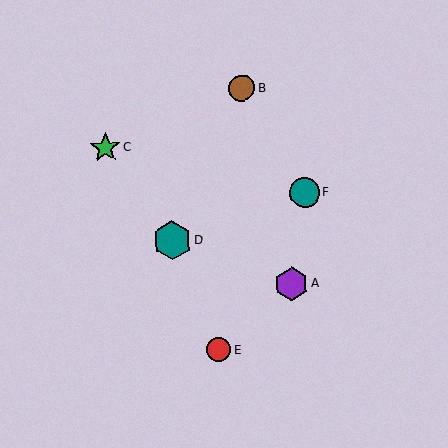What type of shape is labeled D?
Shape D is a teal hexagon.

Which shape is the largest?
The teal hexagon (labeled D) is the largest.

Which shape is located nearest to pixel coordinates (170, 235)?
The teal hexagon (labeled D) at (172, 240) is nearest to that location.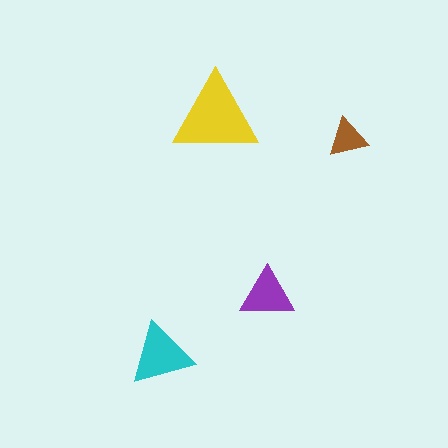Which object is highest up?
The yellow triangle is topmost.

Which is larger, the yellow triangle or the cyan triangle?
The yellow one.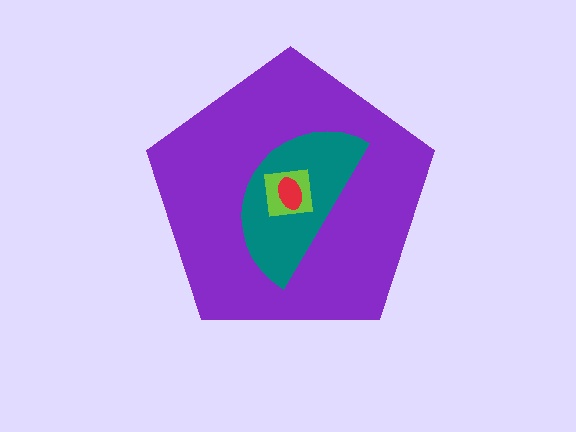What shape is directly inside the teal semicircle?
The lime square.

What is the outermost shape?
The purple pentagon.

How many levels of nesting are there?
4.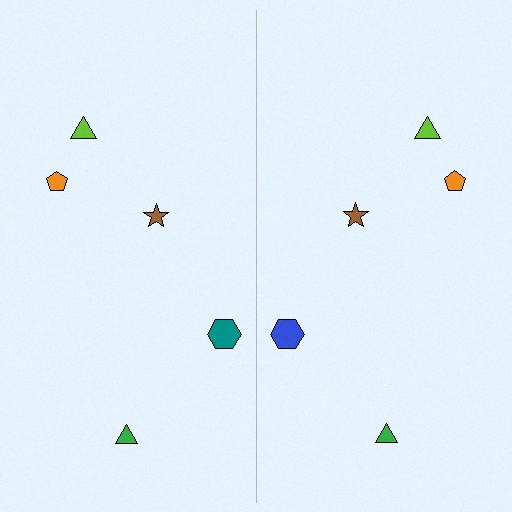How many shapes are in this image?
There are 10 shapes in this image.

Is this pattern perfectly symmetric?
No, the pattern is not perfectly symmetric. The blue hexagon on the right side breaks the symmetry — its mirror counterpart is teal.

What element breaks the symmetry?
The blue hexagon on the right side breaks the symmetry — its mirror counterpart is teal.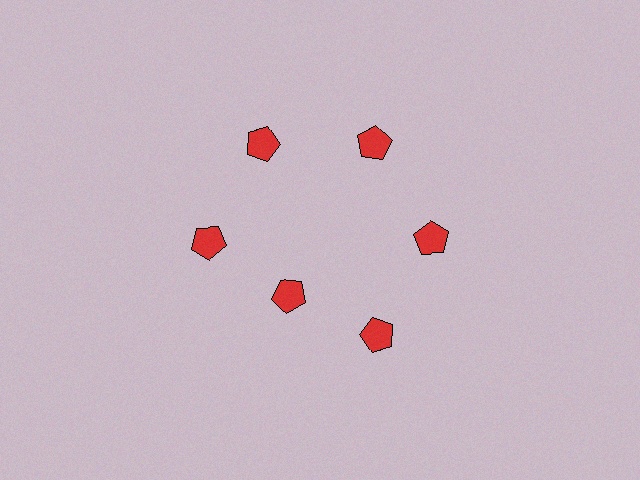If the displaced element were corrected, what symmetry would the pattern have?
It would have 6-fold rotational symmetry — the pattern would map onto itself every 60 degrees.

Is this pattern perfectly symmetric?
No. The 6 red pentagons are arranged in a ring, but one element near the 7 o'clock position is pulled inward toward the center, breaking the 6-fold rotational symmetry.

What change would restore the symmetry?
The symmetry would be restored by moving it outward, back onto the ring so that all 6 pentagons sit at equal angles and equal distance from the center.